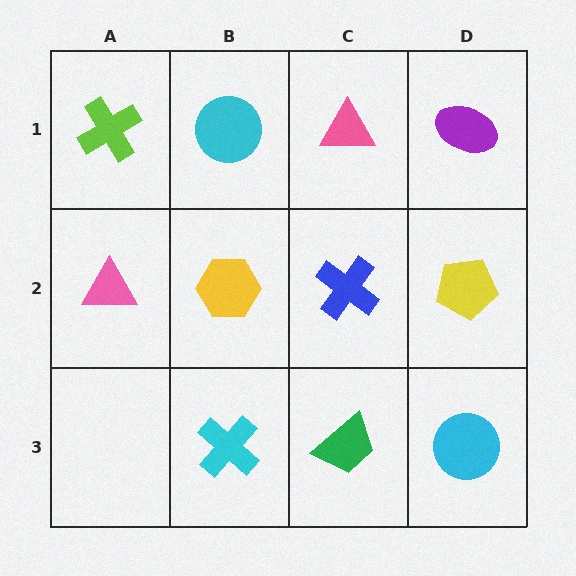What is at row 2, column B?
A yellow hexagon.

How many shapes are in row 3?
3 shapes.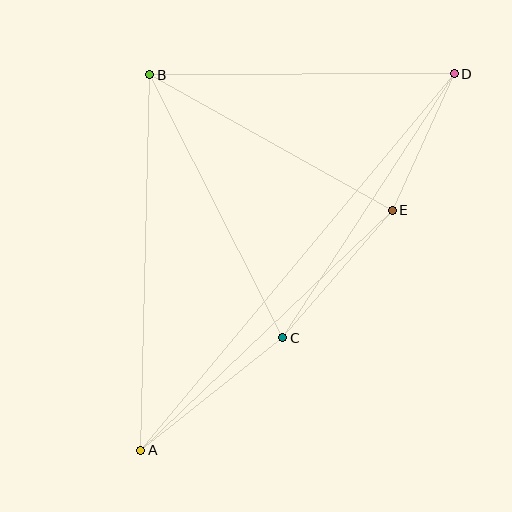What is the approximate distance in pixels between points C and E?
The distance between C and E is approximately 168 pixels.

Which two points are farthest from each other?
Points A and D are farthest from each other.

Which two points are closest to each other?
Points D and E are closest to each other.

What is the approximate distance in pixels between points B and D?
The distance between B and D is approximately 304 pixels.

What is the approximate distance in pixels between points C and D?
The distance between C and D is approximately 315 pixels.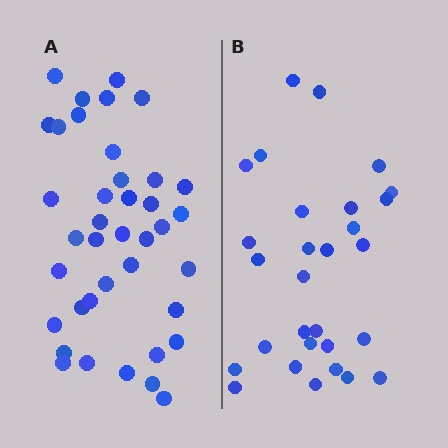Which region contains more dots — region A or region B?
Region A (the left region) has more dots.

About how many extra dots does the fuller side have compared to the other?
Region A has roughly 10 or so more dots than region B.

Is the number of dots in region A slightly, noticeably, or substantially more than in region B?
Region A has noticeably more, but not dramatically so. The ratio is roughly 1.3 to 1.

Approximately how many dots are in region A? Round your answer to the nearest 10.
About 40 dots. (The exact count is 39, which rounds to 40.)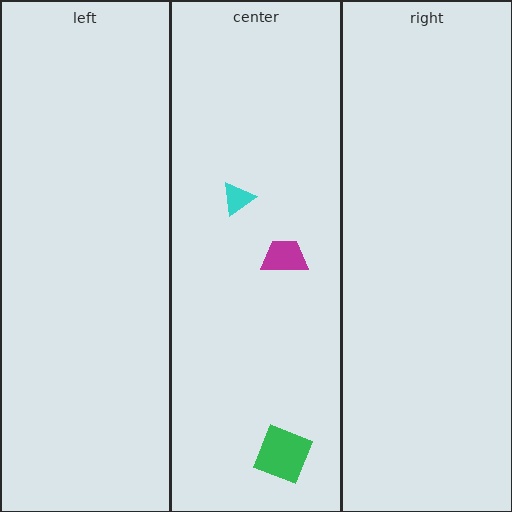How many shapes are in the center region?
3.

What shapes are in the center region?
The green square, the magenta trapezoid, the cyan triangle.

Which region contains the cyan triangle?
The center region.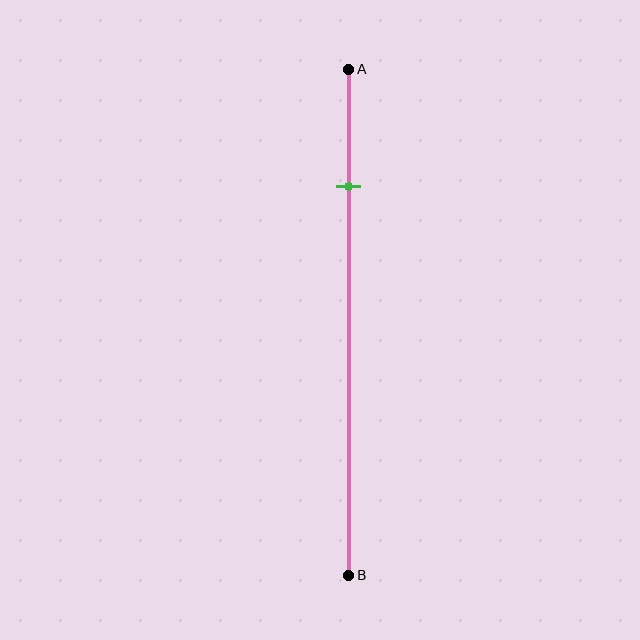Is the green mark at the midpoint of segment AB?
No, the mark is at about 25% from A, not at the 50% midpoint.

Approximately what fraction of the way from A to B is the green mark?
The green mark is approximately 25% of the way from A to B.